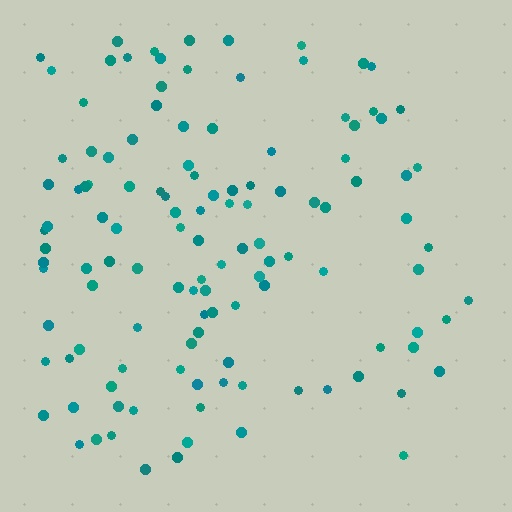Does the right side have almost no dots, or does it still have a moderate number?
Still a moderate number, just noticeably fewer than the left.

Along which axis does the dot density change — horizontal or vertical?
Horizontal.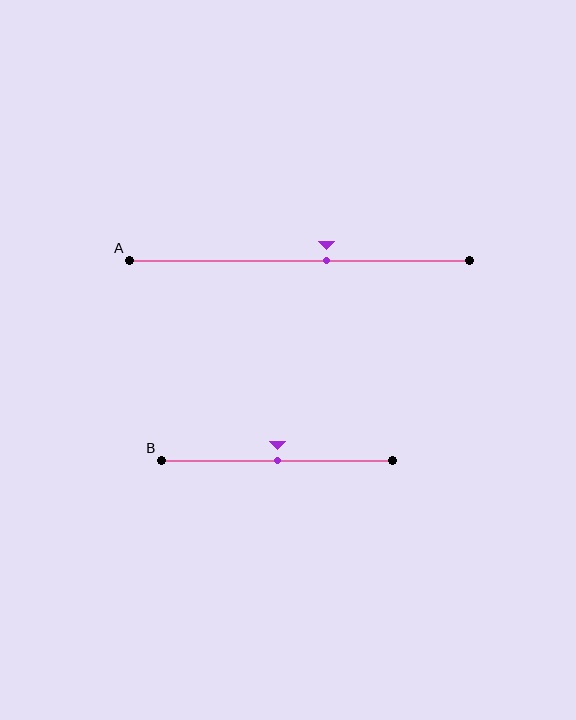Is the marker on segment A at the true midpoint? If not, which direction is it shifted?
No, the marker on segment A is shifted to the right by about 8% of the segment length.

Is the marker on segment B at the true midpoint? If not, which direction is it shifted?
Yes, the marker on segment B is at the true midpoint.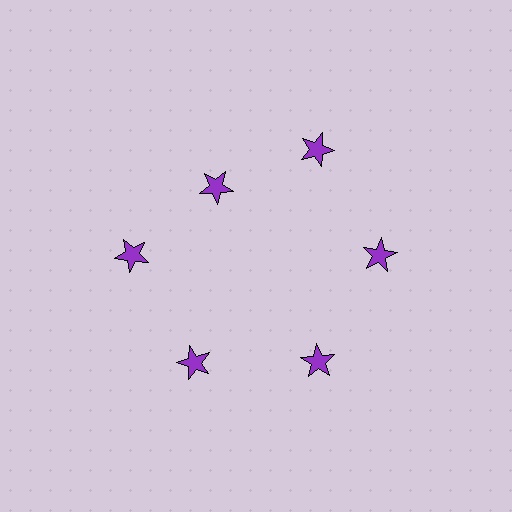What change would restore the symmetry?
The symmetry would be restored by moving it outward, back onto the ring so that all 6 stars sit at equal angles and equal distance from the center.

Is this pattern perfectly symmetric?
No. The 6 purple stars are arranged in a ring, but one element near the 11 o'clock position is pulled inward toward the center, breaking the 6-fold rotational symmetry.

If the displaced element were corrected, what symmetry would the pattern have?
It would have 6-fold rotational symmetry — the pattern would map onto itself every 60 degrees.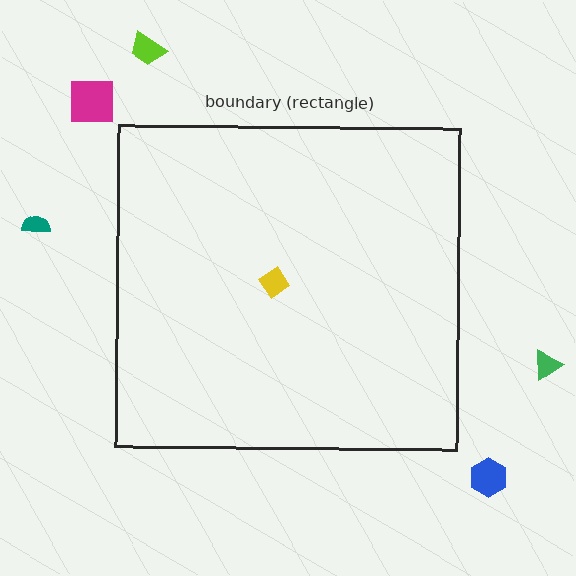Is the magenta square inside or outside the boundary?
Outside.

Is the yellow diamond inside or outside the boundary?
Inside.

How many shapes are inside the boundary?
1 inside, 5 outside.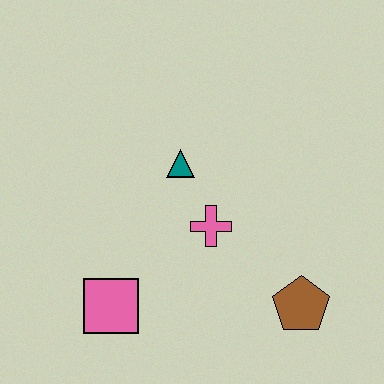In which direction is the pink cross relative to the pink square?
The pink cross is to the right of the pink square.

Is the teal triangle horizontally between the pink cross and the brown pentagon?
No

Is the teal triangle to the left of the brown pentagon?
Yes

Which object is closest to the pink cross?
The teal triangle is closest to the pink cross.